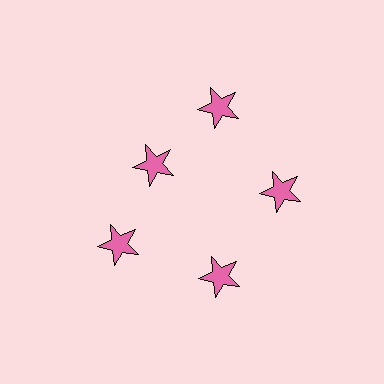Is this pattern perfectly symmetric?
No. The 5 pink stars are arranged in a ring, but one element near the 10 o'clock position is pulled inward toward the center, breaking the 5-fold rotational symmetry.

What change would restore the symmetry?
The symmetry would be restored by moving it outward, back onto the ring so that all 5 stars sit at equal angles and equal distance from the center.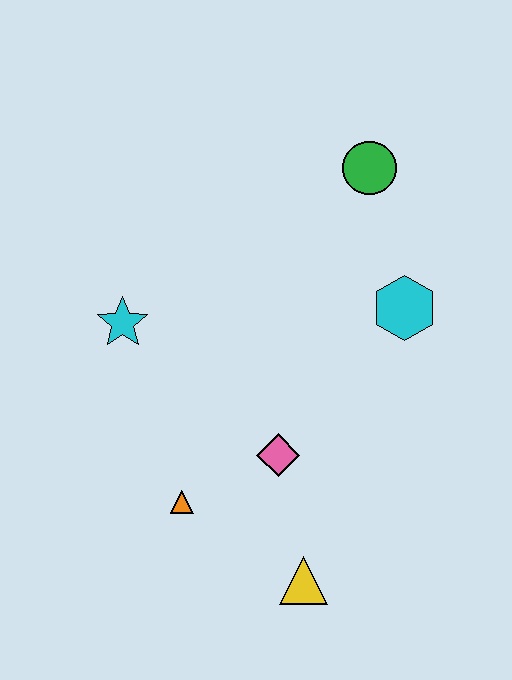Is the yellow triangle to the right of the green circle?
No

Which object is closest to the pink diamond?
The orange triangle is closest to the pink diamond.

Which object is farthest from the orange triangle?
The green circle is farthest from the orange triangle.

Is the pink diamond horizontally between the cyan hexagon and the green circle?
No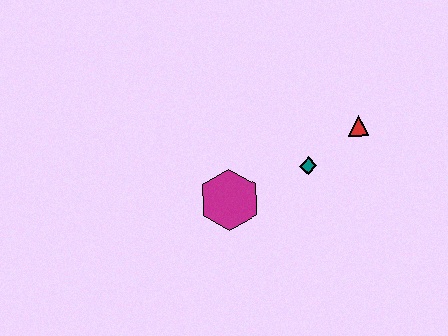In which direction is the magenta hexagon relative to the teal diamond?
The magenta hexagon is to the left of the teal diamond.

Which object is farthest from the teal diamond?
The magenta hexagon is farthest from the teal diamond.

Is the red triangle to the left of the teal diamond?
No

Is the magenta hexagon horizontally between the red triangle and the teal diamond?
No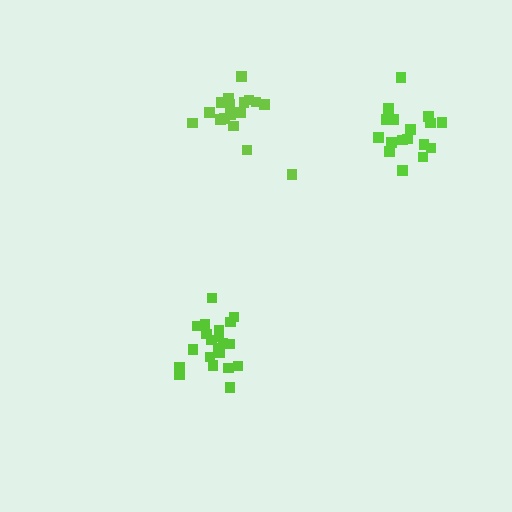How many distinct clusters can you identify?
There are 3 distinct clusters.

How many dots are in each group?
Group 1: 21 dots, Group 2: 17 dots, Group 3: 17 dots (55 total).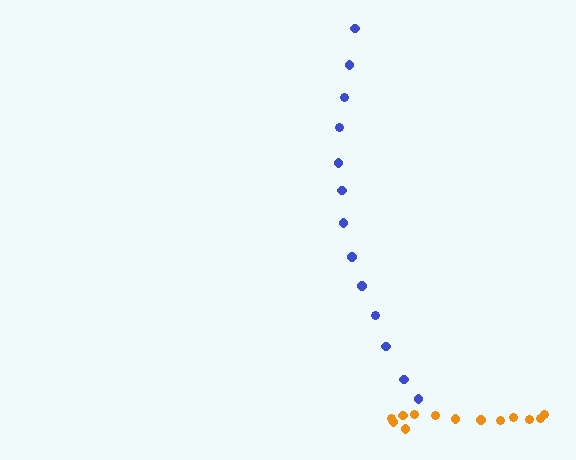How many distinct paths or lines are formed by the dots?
There are 2 distinct paths.